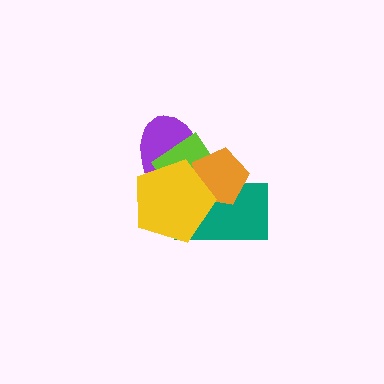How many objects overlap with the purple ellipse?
4 objects overlap with the purple ellipse.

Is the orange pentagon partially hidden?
Yes, it is partially covered by another shape.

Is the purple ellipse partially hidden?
Yes, it is partially covered by another shape.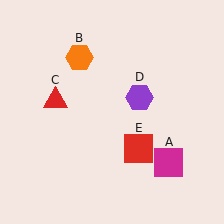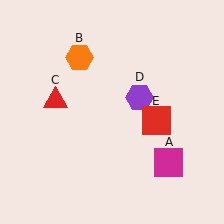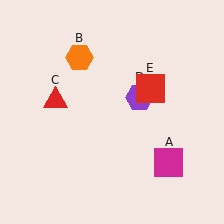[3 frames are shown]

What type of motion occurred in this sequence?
The red square (object E) rotated counterclockwise around the center of the scene.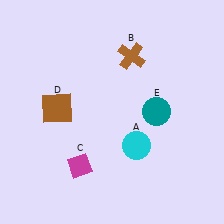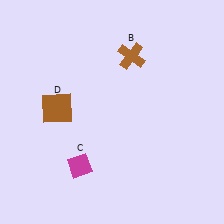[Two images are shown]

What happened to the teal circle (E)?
The teal circle (E) was removed in Image 2. It was in the top-right area of Image 1.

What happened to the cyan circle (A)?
The cyan circle (A) was removed in Image 2. It was in the bottom-right area of Image 1.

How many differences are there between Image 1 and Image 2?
There are 2 differences between the two images.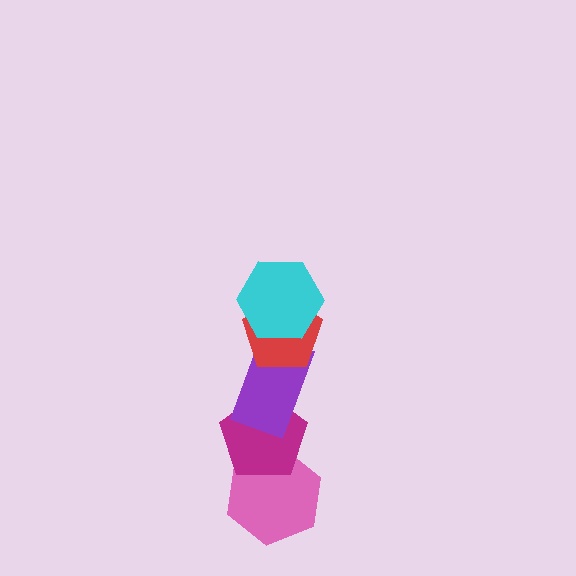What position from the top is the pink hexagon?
The pink hexagon is 5th from the top.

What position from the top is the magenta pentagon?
The magenta pentagon is 4th from the top.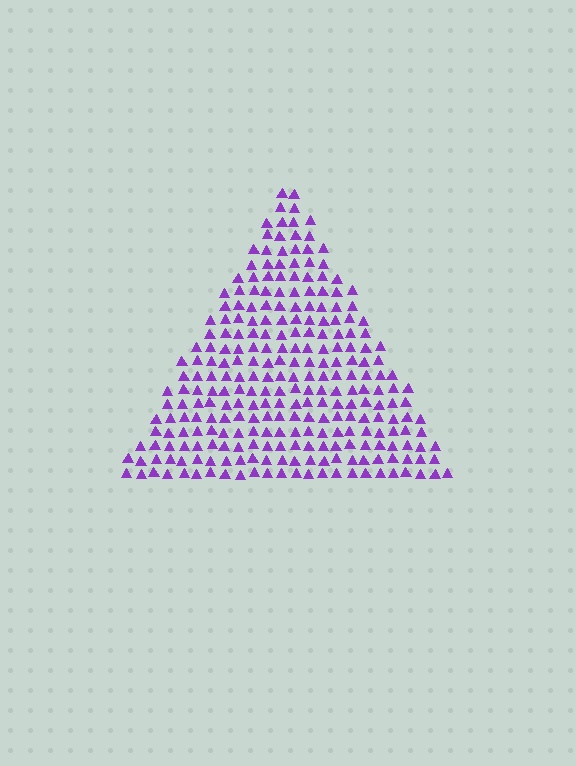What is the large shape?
The large shape is a triangle.